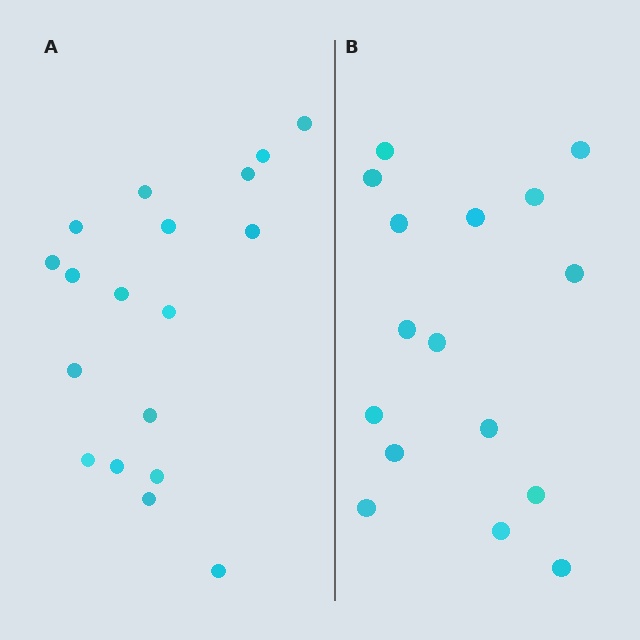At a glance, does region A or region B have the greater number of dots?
Region A (the left region) has more dots.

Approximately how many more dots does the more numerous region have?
Region A has just a few more — roughly 2 or 3 more dots than region B.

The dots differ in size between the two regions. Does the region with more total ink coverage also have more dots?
No. Region B has more total ink coverage because its dots are larger, but region A actually contains more individual dots. Total area can be misleading — the number of items is what matters here.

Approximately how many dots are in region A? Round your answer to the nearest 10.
About 20 dots. (The exact count is 18, which rounds to 20.)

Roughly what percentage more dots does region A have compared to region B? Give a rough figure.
About 10% more.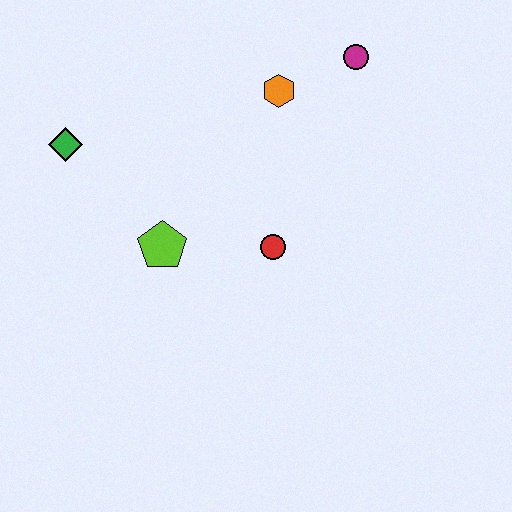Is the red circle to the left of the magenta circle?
Yes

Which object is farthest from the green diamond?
The magenta circle is farthest from the green diamond.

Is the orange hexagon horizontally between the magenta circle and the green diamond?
Yes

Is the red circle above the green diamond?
No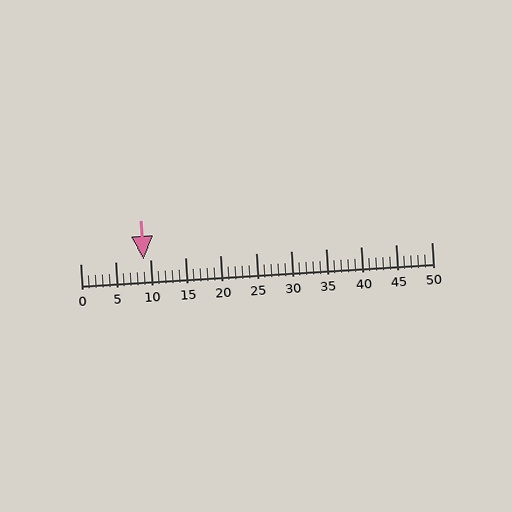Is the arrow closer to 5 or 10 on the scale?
The arrow is closer to 10.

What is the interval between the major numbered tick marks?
The major tick marks are spaced 5 units apart.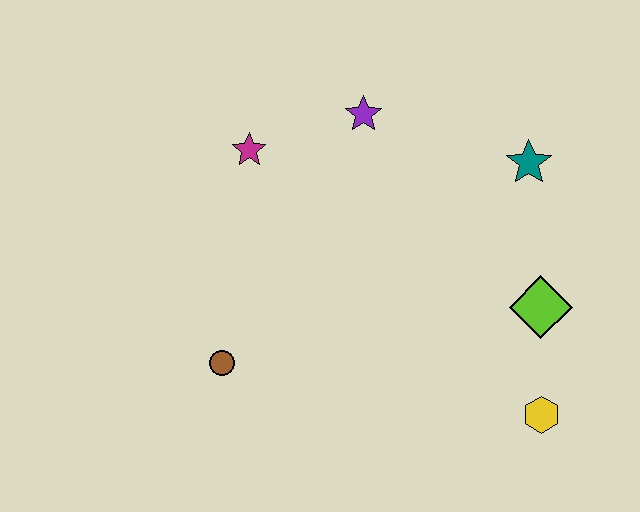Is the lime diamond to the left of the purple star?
No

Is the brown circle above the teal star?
No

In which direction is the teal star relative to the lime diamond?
The teal star is above the lime diamond.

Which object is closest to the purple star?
The magenta star is closest to the purple star.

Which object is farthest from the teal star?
The brown circle is farthest from the teal star.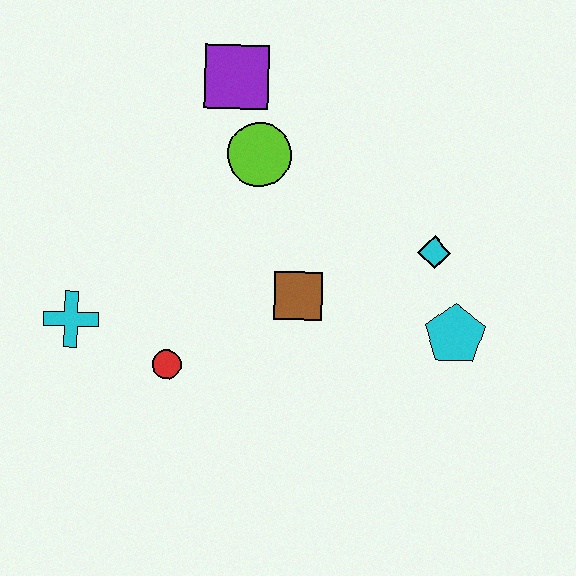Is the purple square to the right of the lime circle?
No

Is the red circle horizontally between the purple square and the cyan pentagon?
No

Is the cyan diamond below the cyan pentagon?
No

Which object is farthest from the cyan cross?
The cyan pentagon is farthest from the cyan cross.